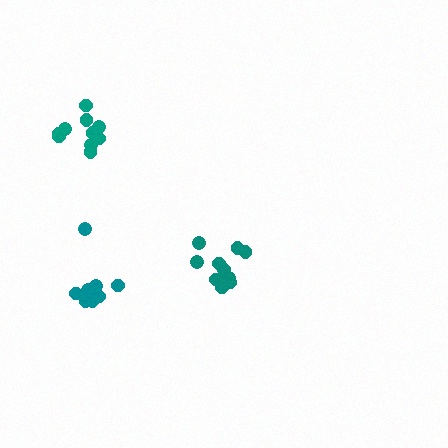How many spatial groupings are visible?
There are 3 spatial groupings.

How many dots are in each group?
Group 1: 11 dots, Group 2: 10 dots, Group 3: 10 dots (31 total).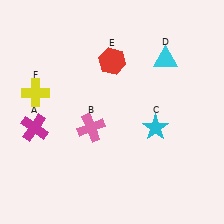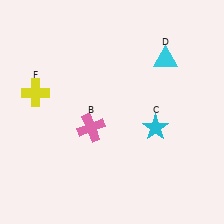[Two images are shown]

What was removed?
The magenta cross (A), the red hexagon (E) were removed in Image 2.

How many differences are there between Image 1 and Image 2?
There are 2 differences between the two images.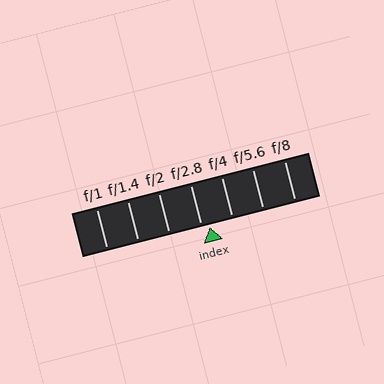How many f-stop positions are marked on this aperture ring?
There are 7 f-stop positions marked.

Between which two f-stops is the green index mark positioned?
The index mark is between f/2.8 and f/4.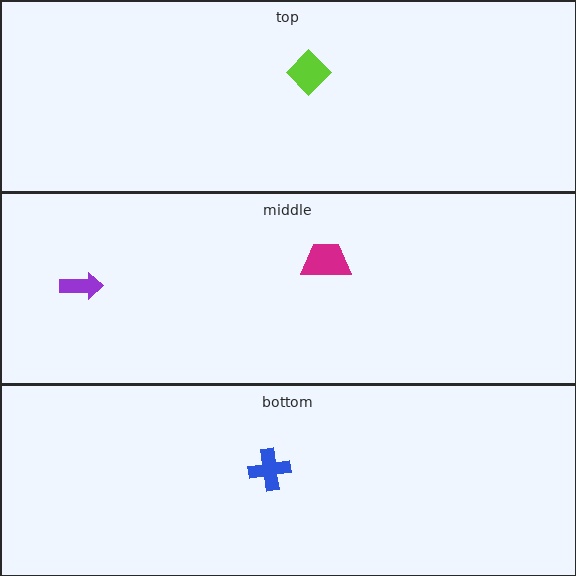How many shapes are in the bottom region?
1.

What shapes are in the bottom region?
The blue cross.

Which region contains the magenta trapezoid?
The middle region.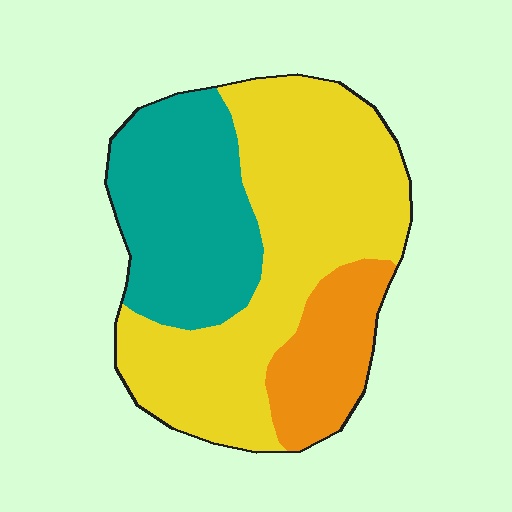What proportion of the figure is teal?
Teal covers around 30% of the figure.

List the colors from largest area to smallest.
From largest to smallest: yellow, teal, orange.